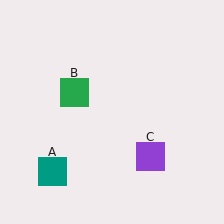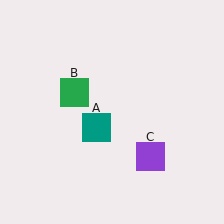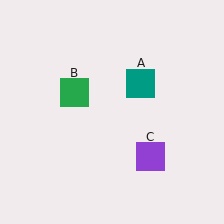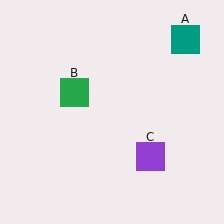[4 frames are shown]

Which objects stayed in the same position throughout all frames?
Green square (object B) and purple square (object C) remained stationary.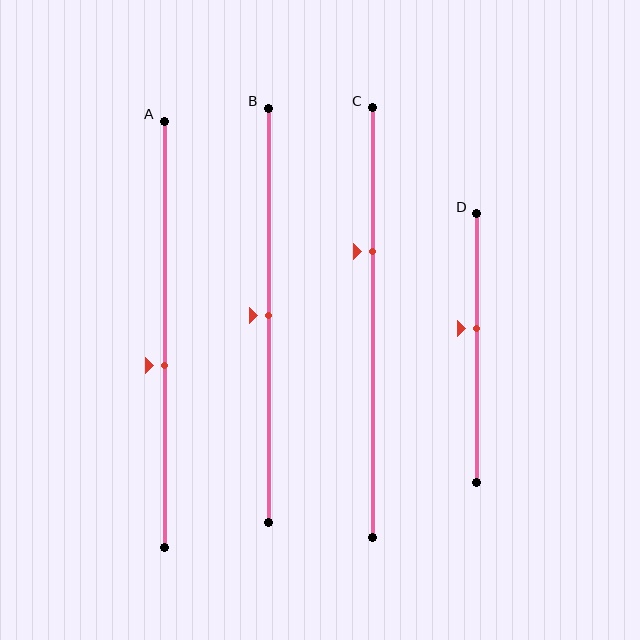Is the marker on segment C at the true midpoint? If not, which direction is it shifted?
No, the marker on segment C is shifted upward by about 16% of the segment length.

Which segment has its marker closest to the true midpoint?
Segment B has its marker closest to the true midpoint.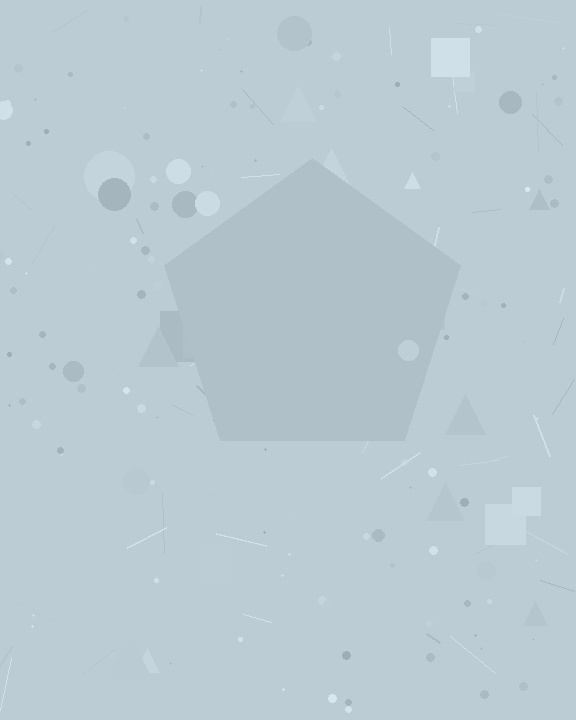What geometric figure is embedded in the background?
A pentagon is embedded in the background.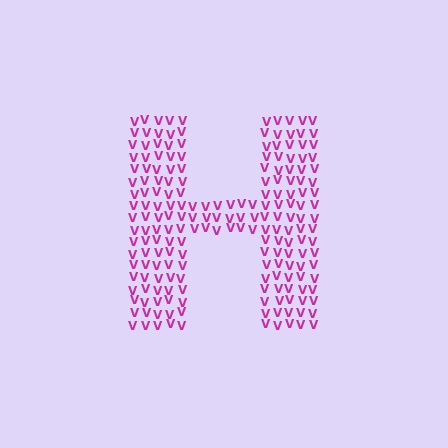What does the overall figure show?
The overall figure shows the letter H.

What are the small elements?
The small elements are letter V's.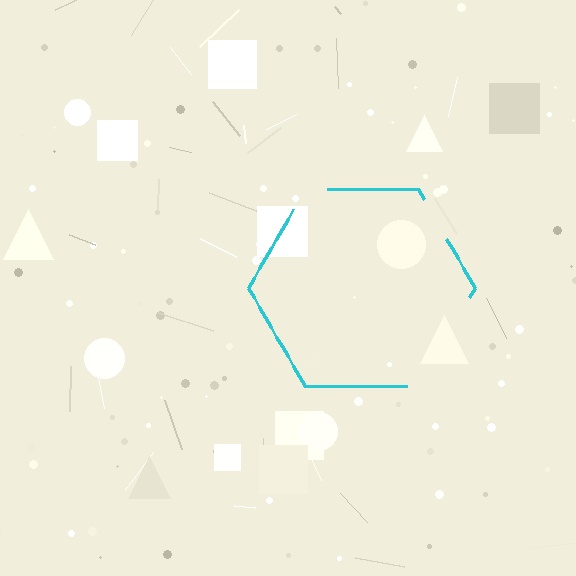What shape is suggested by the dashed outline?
The dashed outline suggests a hexagon.